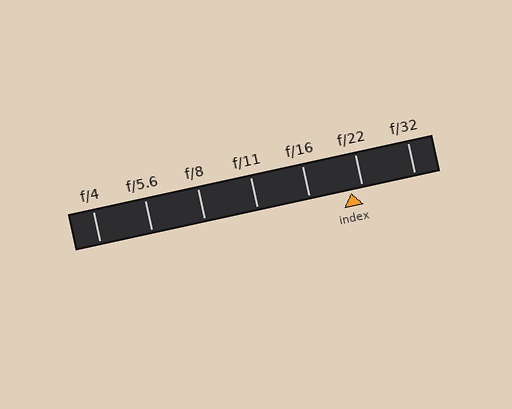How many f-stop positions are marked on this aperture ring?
There are 7 f-stop positions marked.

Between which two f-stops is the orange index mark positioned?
The index mark is between f/16 and f/22.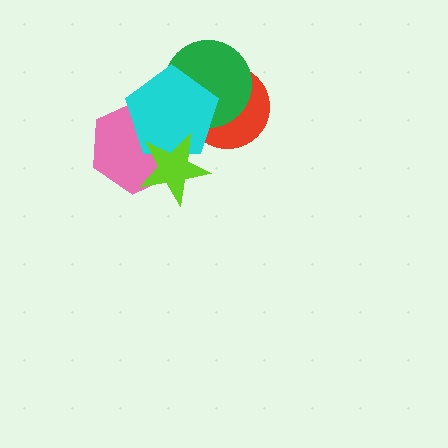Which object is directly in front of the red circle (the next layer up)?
The green circle is directly in front of the red circle.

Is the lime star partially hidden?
No, no other shape covers it.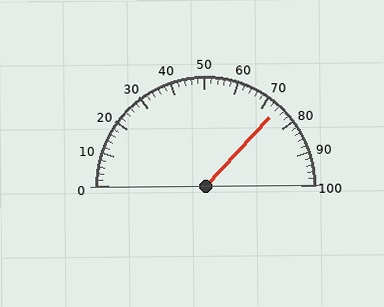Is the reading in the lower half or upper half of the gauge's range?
The reading is in the upper half of the range (0 to 100).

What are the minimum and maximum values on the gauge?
The gauge ranges from 0 to 100.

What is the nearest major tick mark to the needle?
The nearest major tick mark is 70.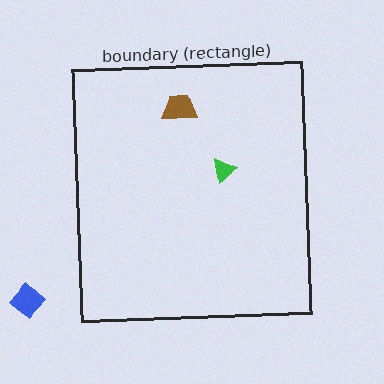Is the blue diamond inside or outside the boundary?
Outside.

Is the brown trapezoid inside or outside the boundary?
Inside.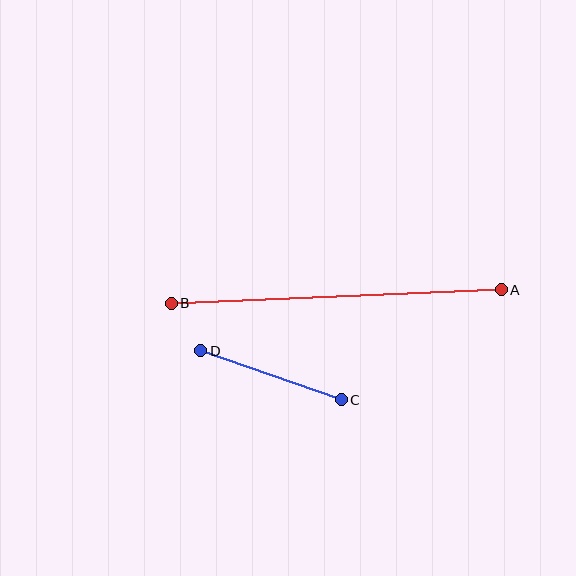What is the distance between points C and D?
The distance is approximately 149 pixels.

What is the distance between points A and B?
The distance is approximately 330 pixels.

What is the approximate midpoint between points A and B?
The midpoint is at approximately (336, 297) pixels.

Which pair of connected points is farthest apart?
Points A and B are farthest apart.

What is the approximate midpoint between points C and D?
The midpoint is at approximately (271, 375) pixels.